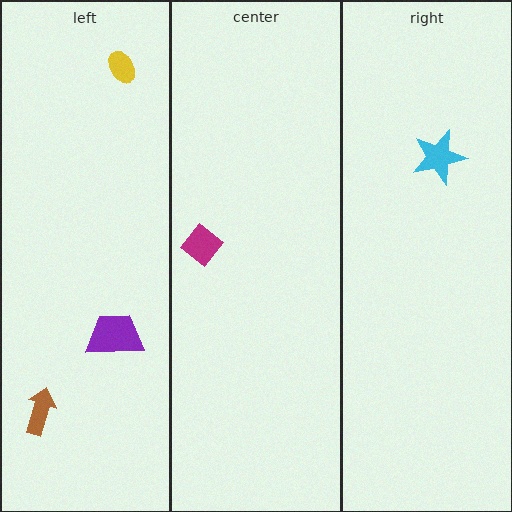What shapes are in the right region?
The cyan star.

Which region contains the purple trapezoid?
The left region.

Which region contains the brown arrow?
The left region.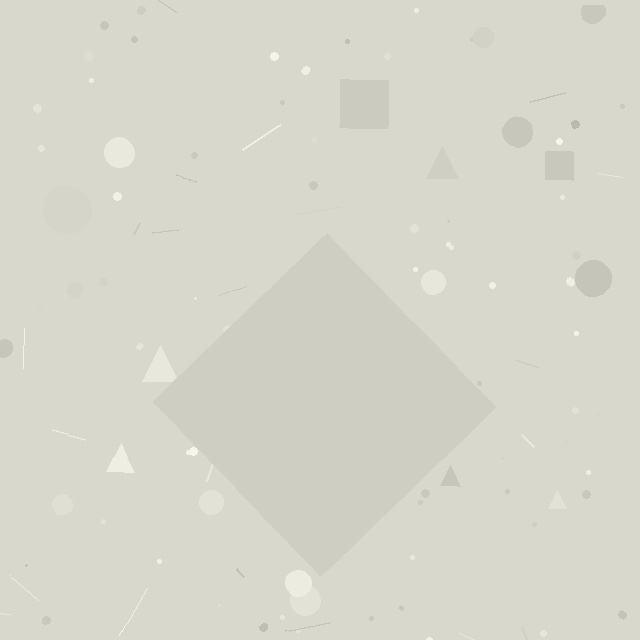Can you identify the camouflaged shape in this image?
The camouflaged shape is a diamond.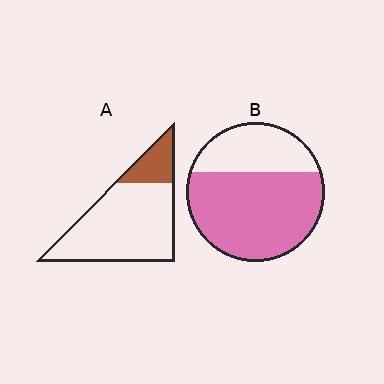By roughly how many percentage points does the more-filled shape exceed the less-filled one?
By roughly 50 percentage points (B over A).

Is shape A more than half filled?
No.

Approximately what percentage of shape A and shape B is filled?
A is approximately 20% and B is approximately 70%.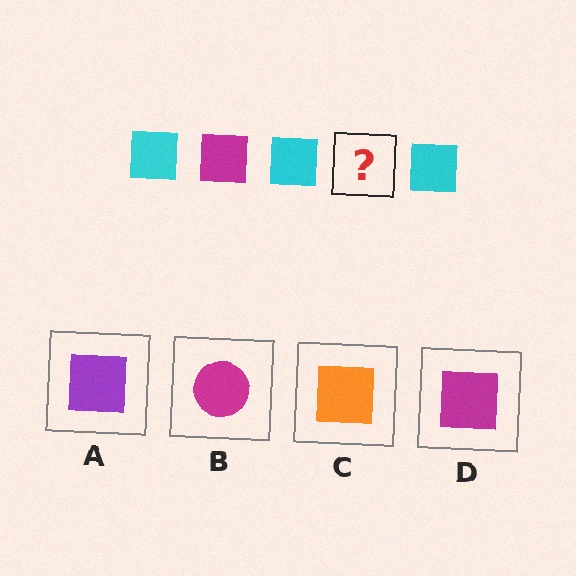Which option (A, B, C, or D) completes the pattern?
D.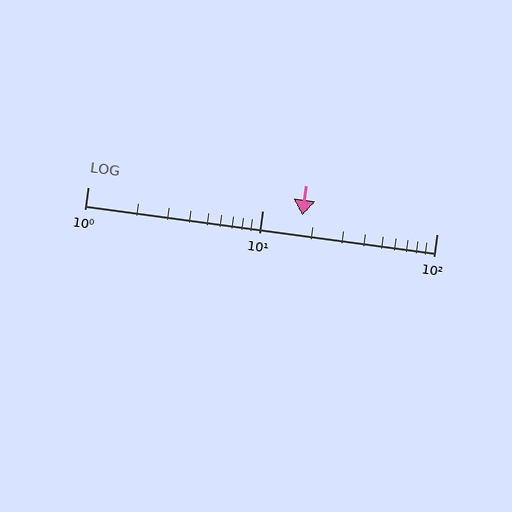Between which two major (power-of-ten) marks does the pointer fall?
The pointer is between 10 and 100.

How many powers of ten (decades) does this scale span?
The scale spans 2 decades, from 1 to 100.